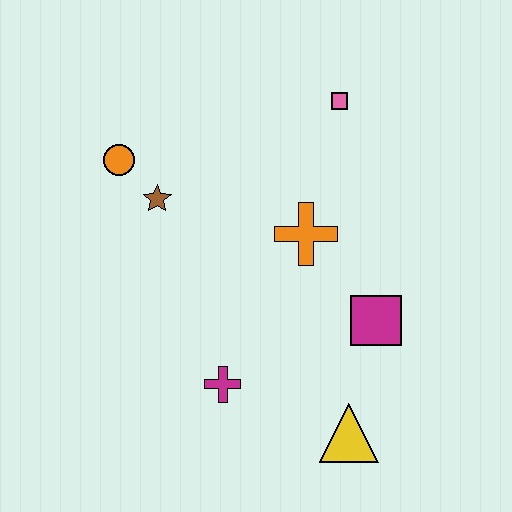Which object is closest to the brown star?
The orange circle is closest to the brown star.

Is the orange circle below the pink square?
Yes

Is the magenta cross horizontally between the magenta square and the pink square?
No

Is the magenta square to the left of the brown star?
No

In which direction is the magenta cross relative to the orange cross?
The magenta cross is below the orange cross.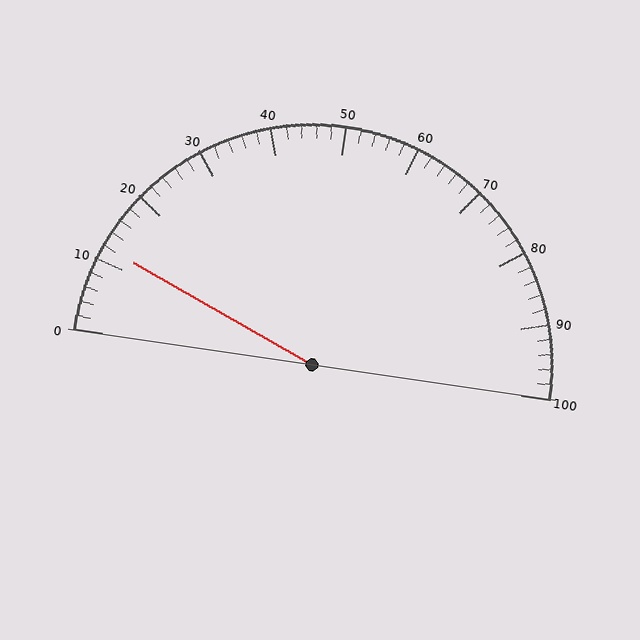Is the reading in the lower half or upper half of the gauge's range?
The reading is in the lower half of the range (0 to 100).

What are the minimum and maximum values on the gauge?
The gauge ranges from 0 to 100.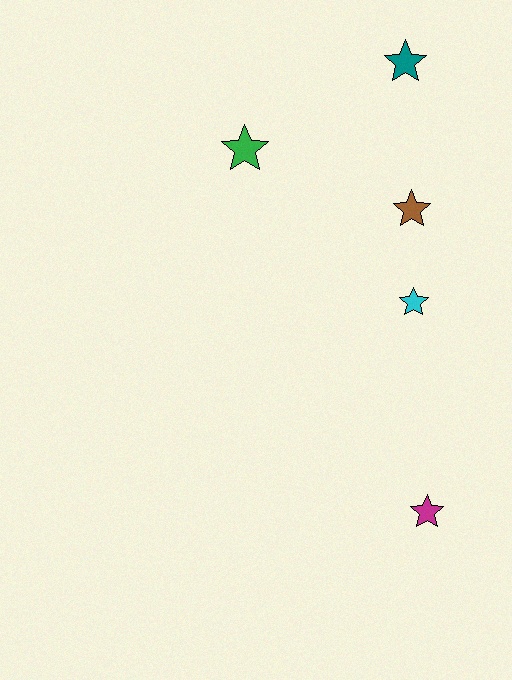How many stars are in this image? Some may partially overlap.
There are 5 stars.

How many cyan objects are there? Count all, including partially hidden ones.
There is 1 cyan object.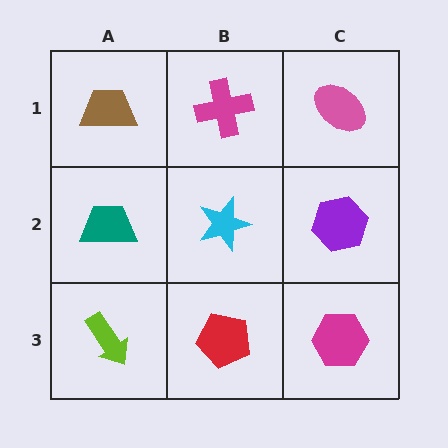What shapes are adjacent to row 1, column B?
A cyan star (row 2, column B), a brown trapezoid (row 1, column A), a pink ellipse (row 1, column C).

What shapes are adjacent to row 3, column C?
A purple hexagon (row 2, column C), a red pentagon (row 3, column B).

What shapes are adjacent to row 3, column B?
A cyan star (row 2, column B), a lime arrow (row 3, column A), a magenta hexagon (row 3, column C).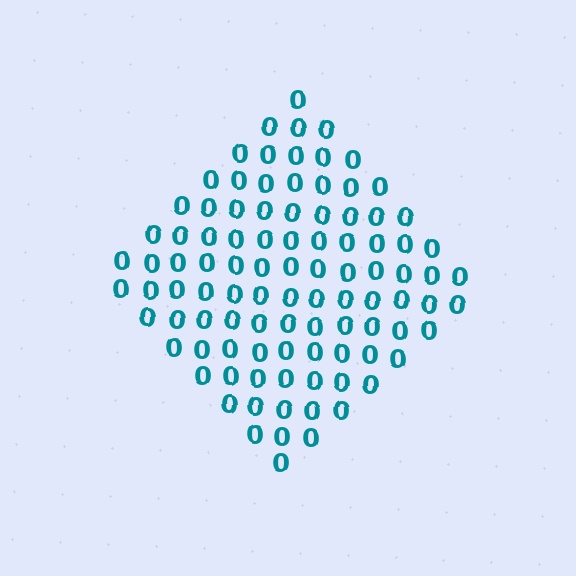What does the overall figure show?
The overall figure shows a diamond.